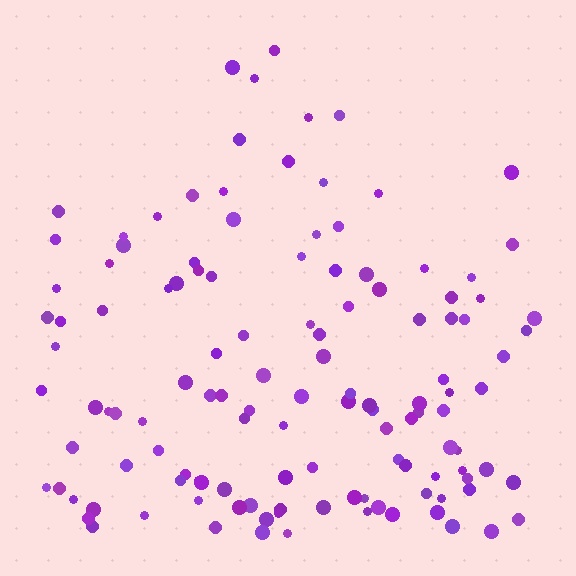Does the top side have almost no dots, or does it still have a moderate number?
Still a moderate number, just noticeably fewer than the bottom.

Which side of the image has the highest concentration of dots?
The bottom.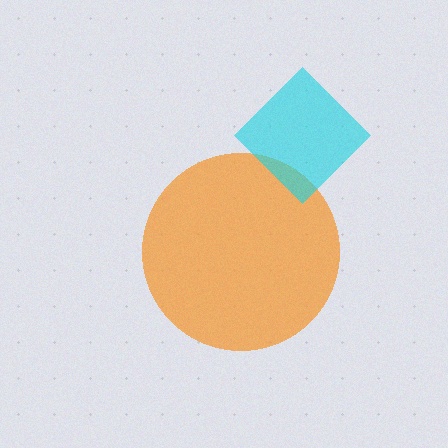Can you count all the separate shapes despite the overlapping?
Yes, there are 2 separate shapes.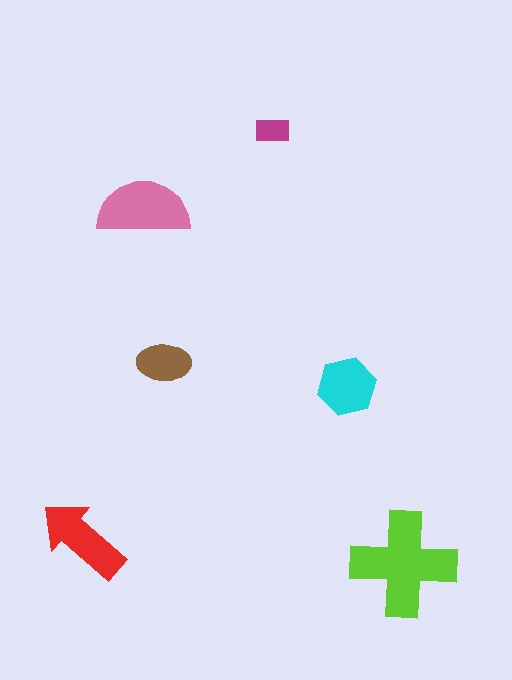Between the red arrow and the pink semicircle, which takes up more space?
The pink semicircle.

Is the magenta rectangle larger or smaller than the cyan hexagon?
Smaller.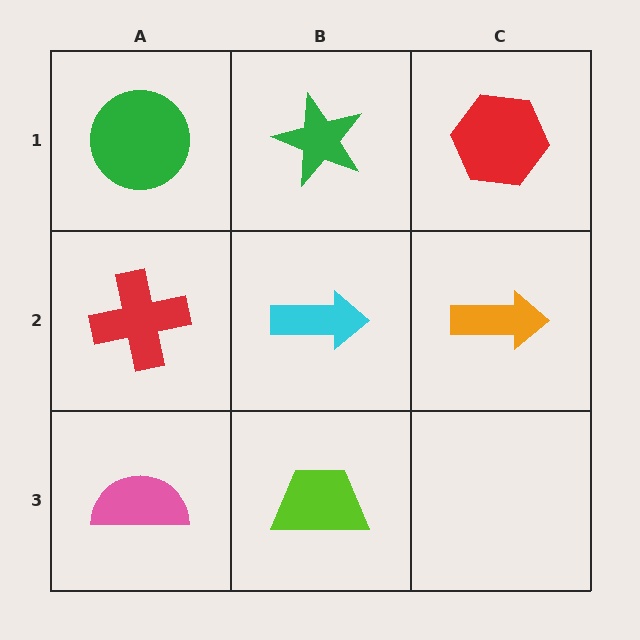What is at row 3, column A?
A pink semicircle.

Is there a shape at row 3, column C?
No, that cell is empty.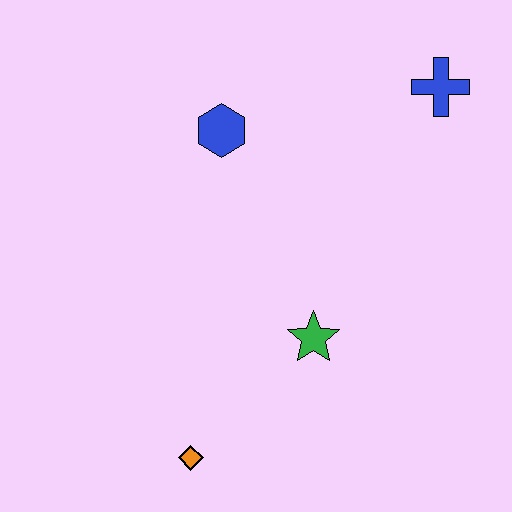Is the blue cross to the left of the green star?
No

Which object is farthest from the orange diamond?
The blue cross is farthest from the orange diamond.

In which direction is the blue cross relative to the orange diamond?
The blue cross is above the orange diamond.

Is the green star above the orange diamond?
Yes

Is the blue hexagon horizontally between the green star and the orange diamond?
Yes